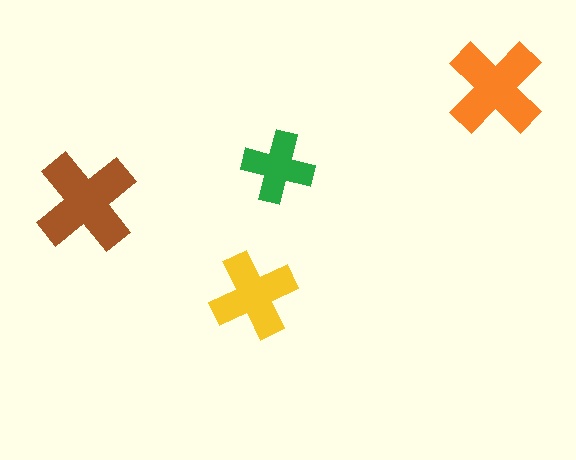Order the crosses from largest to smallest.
the brown one, the orange one, the yellow one, the green one.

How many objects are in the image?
There are 4 objects in the image.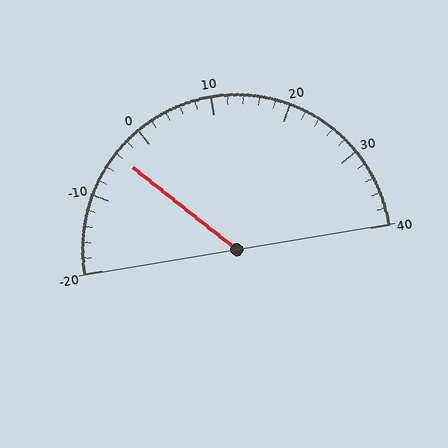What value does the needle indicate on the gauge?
The needle indicates approximately -4.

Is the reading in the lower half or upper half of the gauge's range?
The reading is in the lower half of the range (-20 to 40).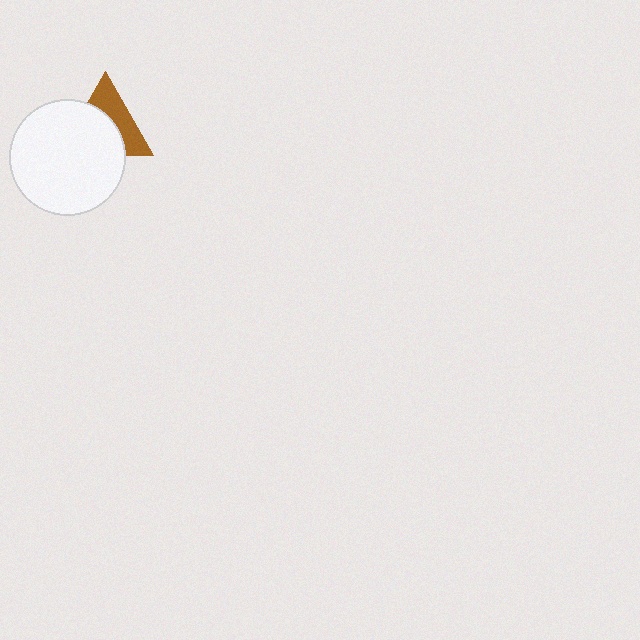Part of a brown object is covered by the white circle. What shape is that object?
It is a triangle.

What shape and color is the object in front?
The object in front is a white circle.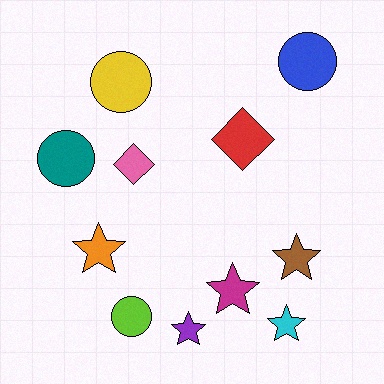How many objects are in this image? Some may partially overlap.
There are 11 objects.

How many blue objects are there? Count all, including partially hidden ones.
There is 1 blue object.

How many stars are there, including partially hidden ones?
There are 5 stars.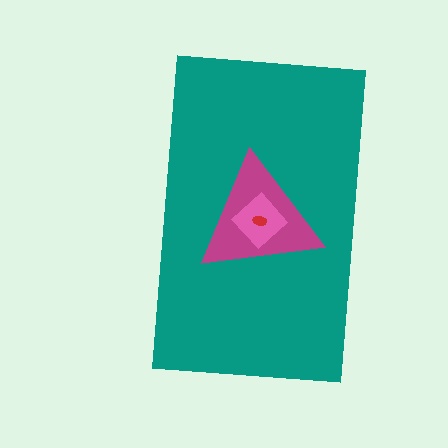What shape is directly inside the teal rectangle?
The magenta triangle.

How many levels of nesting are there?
4.